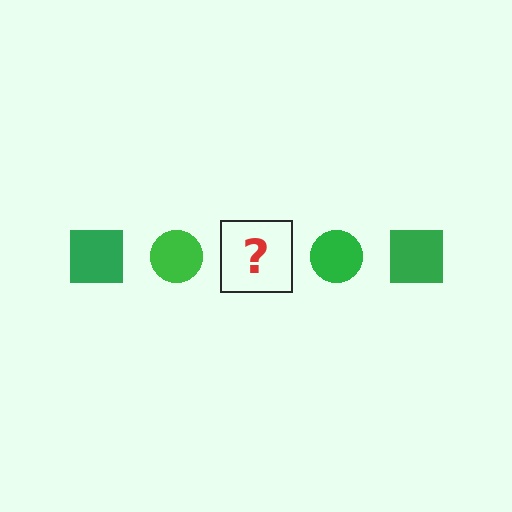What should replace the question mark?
The question mark should be replaced with a green square.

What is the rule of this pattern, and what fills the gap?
The rule is that the pattern cycles through square, circle shapes in green. The gap should be filled with a green square.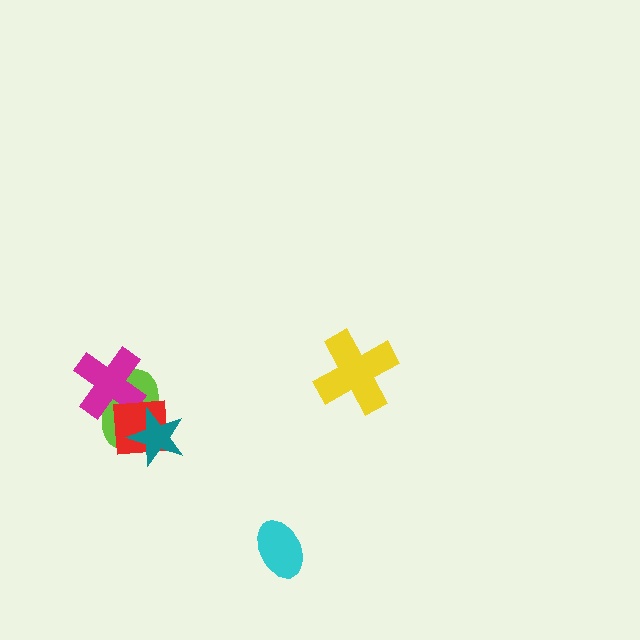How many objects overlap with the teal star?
2 objects overlap with the teal star.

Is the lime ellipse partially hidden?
Yes, it is partially covered by another shape.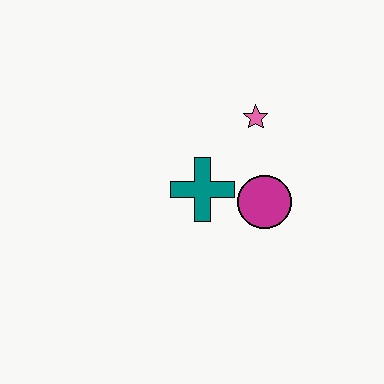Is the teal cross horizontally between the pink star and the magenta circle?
No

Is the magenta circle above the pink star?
No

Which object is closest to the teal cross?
The magenta circle is closest to the teal cross.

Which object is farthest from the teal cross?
The pink star is farthest from the teal cross.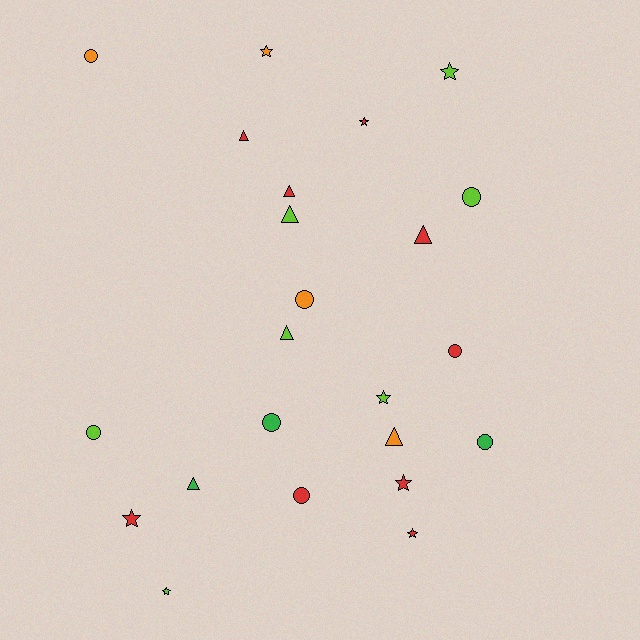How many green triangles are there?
There is 1 green triangle.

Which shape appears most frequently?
Circle, with 8 objects.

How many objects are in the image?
There are 23 objects.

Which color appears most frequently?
Red, with 9 objects.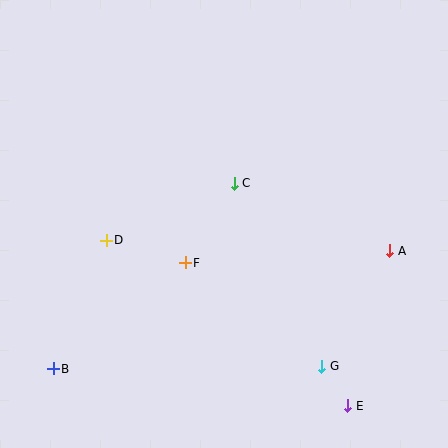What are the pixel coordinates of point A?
Point A is at (390, 251).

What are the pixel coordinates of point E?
Point E is at (348, 406).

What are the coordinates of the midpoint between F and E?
The midpoint between F and E is at (266, 334).